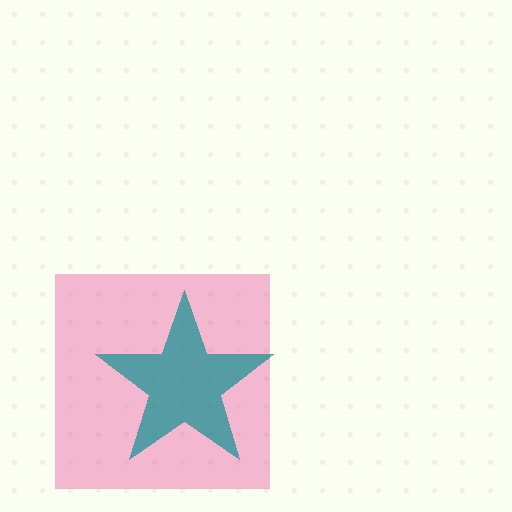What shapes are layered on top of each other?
The layered shapes are: a pink square, a teal star.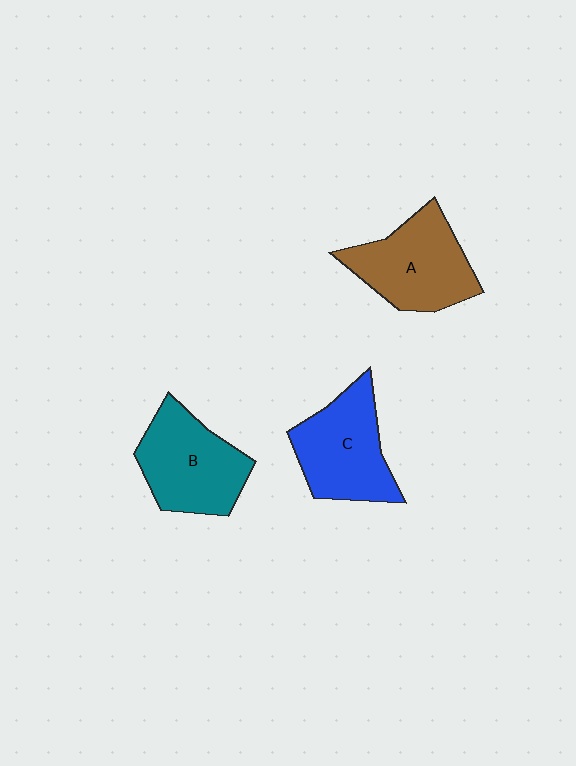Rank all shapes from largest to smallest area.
From largest to smallest: A (brown), B (teal), C (blue).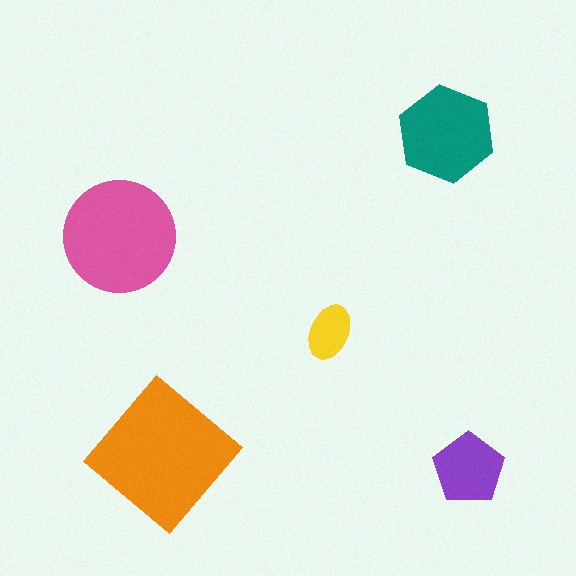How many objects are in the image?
There are 5 objects in the image.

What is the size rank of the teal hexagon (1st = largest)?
3rd.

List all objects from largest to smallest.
The orange diamond, the pink circle, the teal hexagon, the purple pentagon, the yellow ellipse.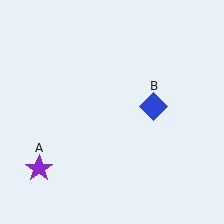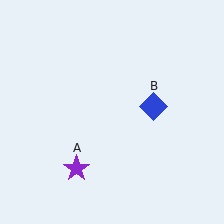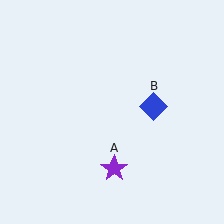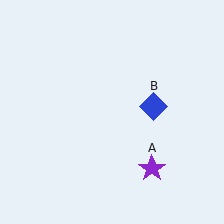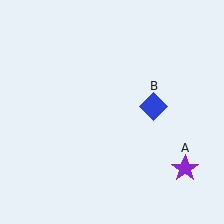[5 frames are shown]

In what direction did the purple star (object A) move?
The purple star (object A) moved right.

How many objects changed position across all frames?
1 object changed position: purple star (object A).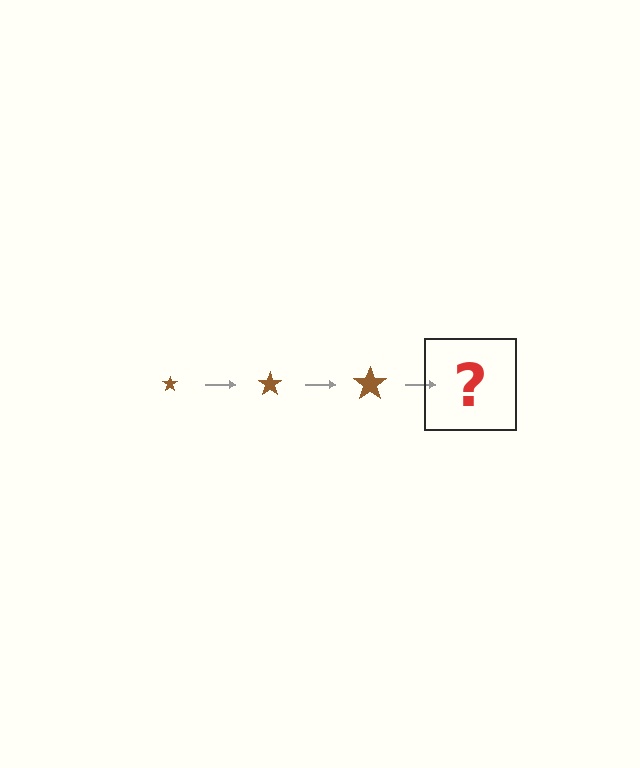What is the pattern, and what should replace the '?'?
The pattern is that the star gets progressively larger each step. The '?' should be a brown star, larger than the previous one.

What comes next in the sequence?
The next element should be a brown star, larger than the previous one.